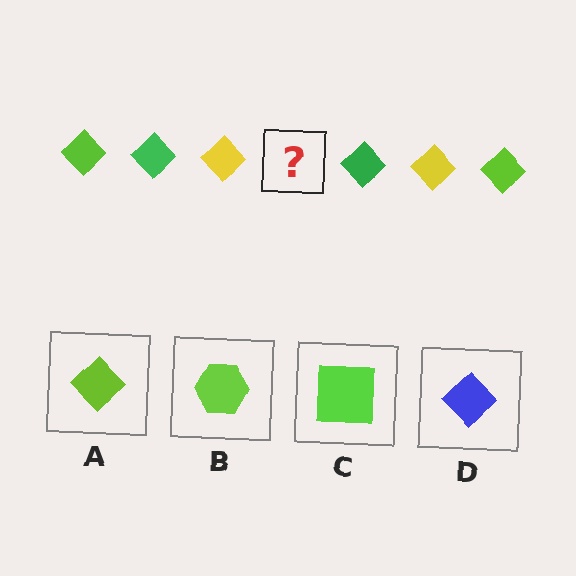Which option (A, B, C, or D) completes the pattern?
A.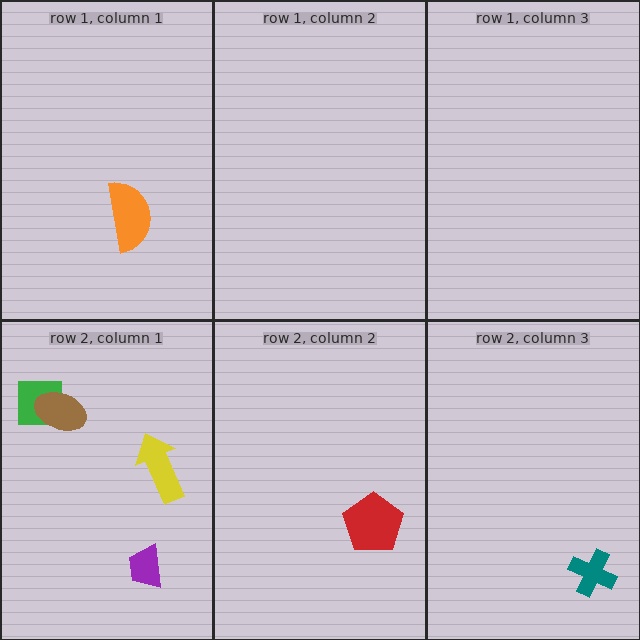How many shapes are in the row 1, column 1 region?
1.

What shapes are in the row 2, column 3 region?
The teal cross.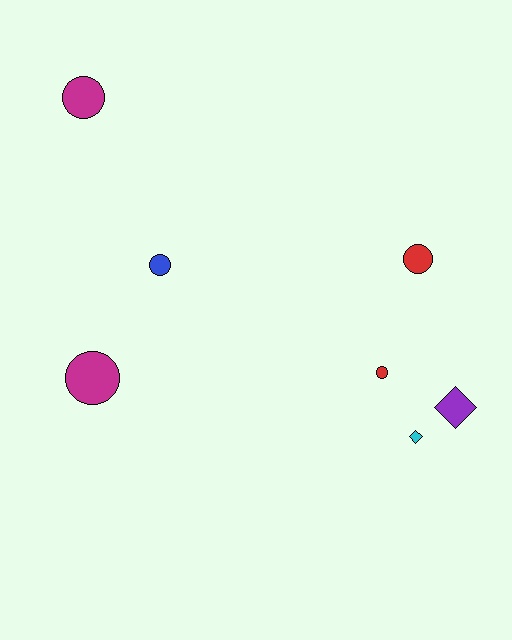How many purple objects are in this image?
There is 1 purple object.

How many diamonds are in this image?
There are 2 diamonds.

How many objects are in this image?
There are 7 objects.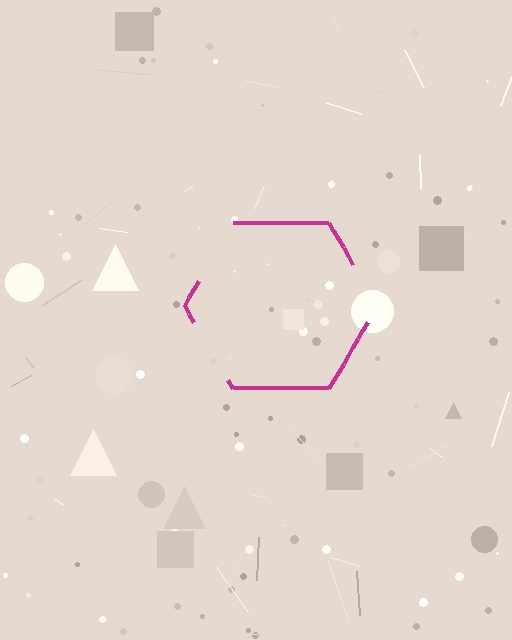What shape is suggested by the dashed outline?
The dashed outline suggests a hexagon.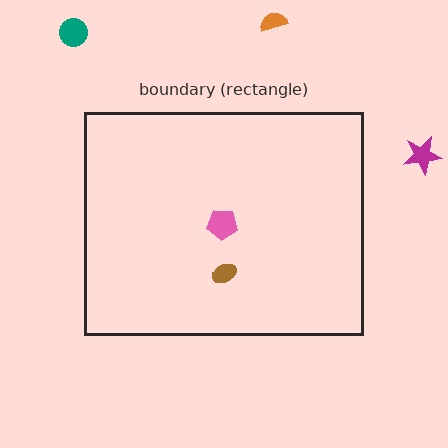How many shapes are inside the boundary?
2 inside, 3 outside.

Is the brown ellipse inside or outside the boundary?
Inside.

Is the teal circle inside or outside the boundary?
Outside.